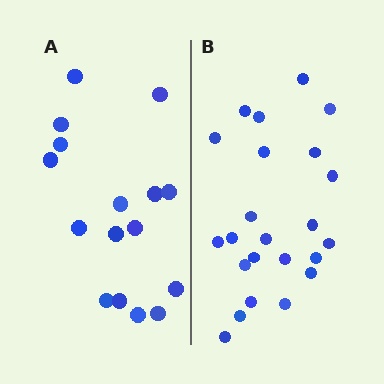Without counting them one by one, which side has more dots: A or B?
Region B (the right region) has more dots.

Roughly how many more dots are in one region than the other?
Region B has roughly 8 or so more dots than region A.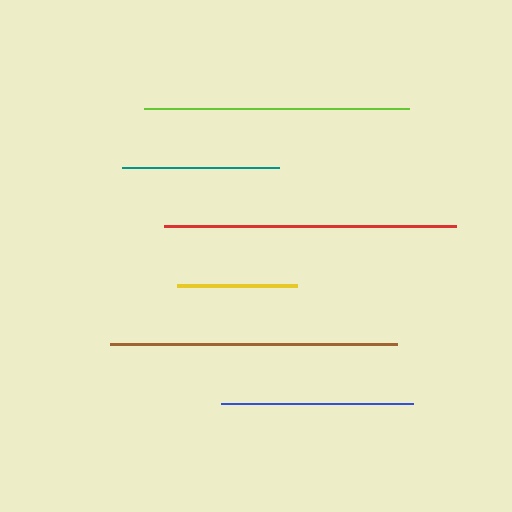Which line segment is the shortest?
The yellow line is the shortest at approximately 120 pixels.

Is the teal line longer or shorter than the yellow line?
The teal line is longer than the yellow line.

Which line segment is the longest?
The red line is the longest at approximately 292 pixels.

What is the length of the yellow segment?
The yellow segment is approximately 120 pixels long.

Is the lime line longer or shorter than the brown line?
The brown line is longer than the lime line.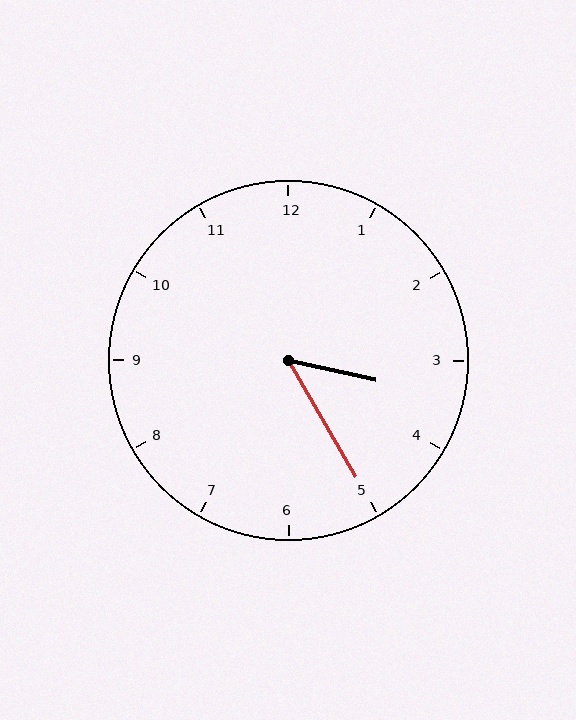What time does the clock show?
3:25.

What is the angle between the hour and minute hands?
Approximately 48 degrees.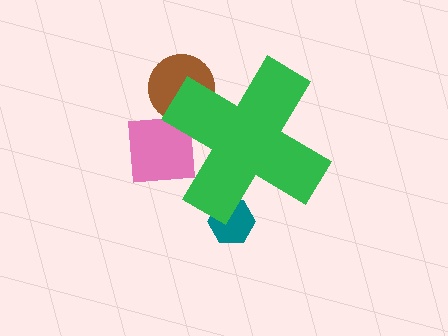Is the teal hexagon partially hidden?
Yes, the teal hexagon is partially hidden behind the green cross.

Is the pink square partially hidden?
Yes, the pink square is partially hidden behind the green cross.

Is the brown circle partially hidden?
Yes, the brown circle is partially hidden behind the green cross.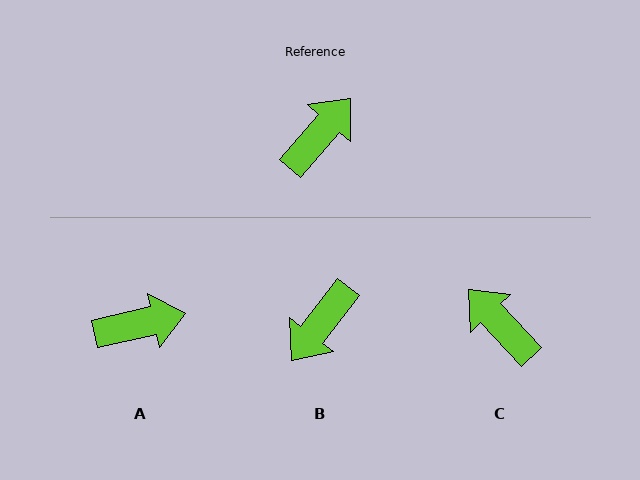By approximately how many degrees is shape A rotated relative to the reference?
Approximately 36 degrees clockwise.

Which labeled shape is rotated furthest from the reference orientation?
B, about 177 degrees away.